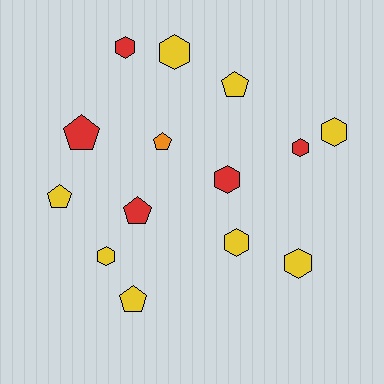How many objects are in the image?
There are 14 objects.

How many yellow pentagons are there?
There are 3 yellow pentagons.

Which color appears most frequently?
Yellow, with 8 objects.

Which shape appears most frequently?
Hexagon, with 8 objects.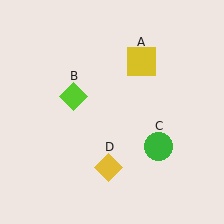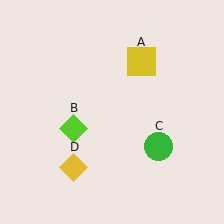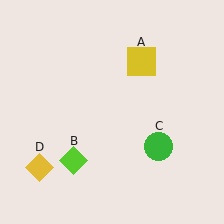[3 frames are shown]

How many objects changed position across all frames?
2 objects changed position: lime diamond (object B), yellow diamond (object D).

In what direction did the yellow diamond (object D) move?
The yellow diamond (object D) moved left.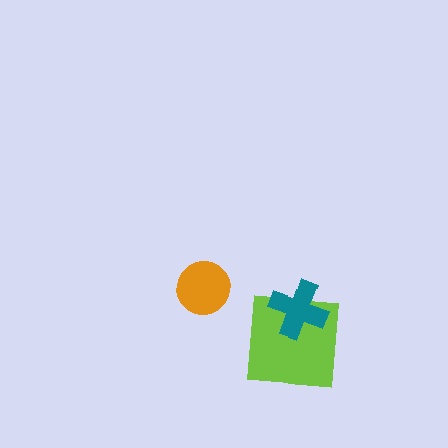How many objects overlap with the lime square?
1 object overlaps with the lime square.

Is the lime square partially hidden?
Yes, it is partially covered by another shape.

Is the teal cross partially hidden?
No, no other shape covers it.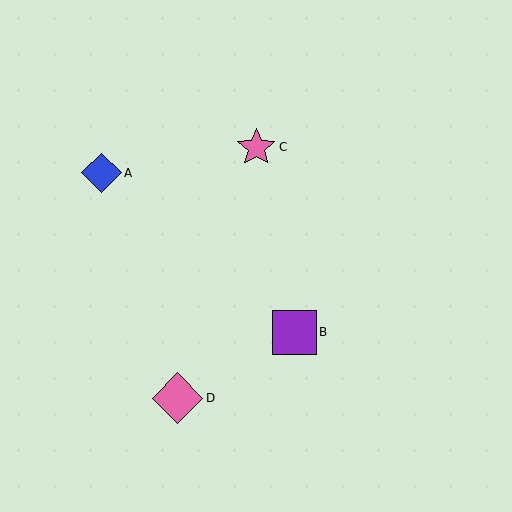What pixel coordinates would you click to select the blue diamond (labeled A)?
Click at (102, 173) to select the blue diamond A.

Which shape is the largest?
The pink diamond (labeled D) is the largest.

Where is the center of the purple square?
The center of the purple square is at (294, 332).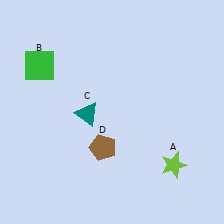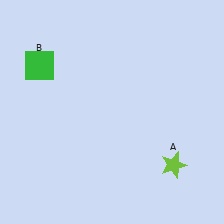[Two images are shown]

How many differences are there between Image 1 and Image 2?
There are 2 differences between the two images.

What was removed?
The brown pentagon (D), the teal triangle (C) were removed in Image 2.